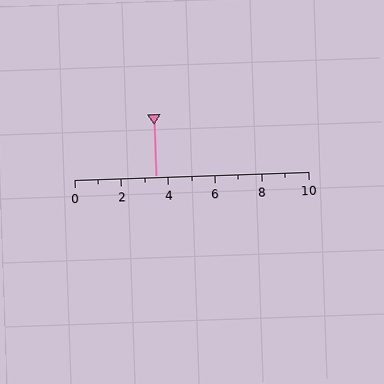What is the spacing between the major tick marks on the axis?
The major ticks are spaced 2 apart.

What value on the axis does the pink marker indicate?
The marker indicates approximately 3.5.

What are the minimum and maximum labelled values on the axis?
The axis runs from 0 to 10.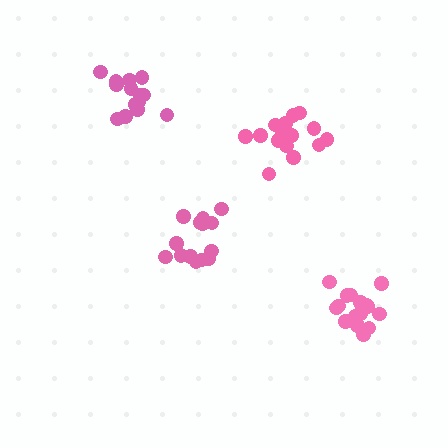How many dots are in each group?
Group 1: 15 dots, Group 2: 16 dots, Group 3: 15 dots, Group 4: 16 dots (62 total).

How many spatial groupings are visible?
There are 4 spatial groupings.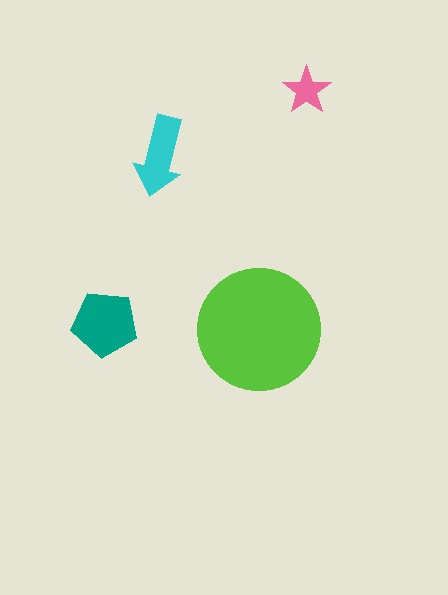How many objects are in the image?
There are 4 objects in the image.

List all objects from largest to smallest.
The lime circle, the teal pentagon, the cyan arrow, the pink star.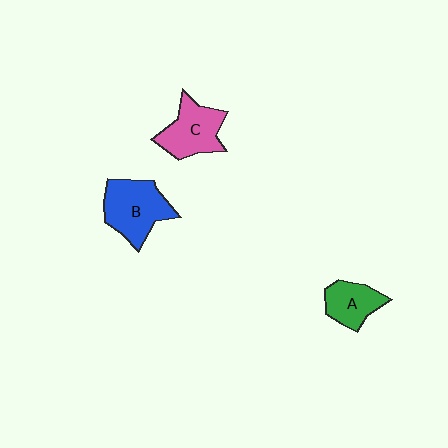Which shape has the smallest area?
Shape A (green).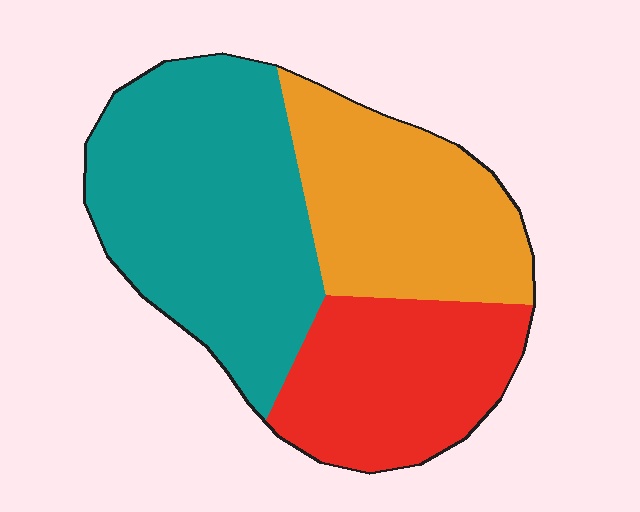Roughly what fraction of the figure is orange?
Orange takes up between a quarter and a half of the figure.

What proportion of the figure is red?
Red covers about 25% of the figure.